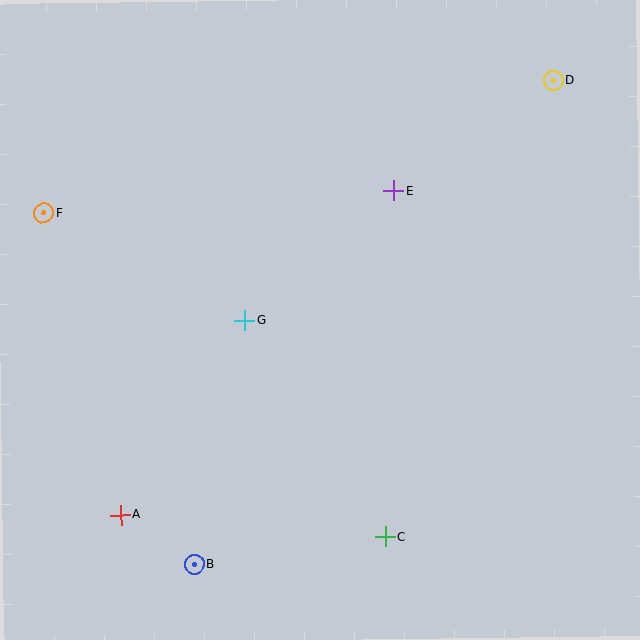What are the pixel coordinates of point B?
Point B is at (194, 564).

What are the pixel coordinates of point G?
Point G is at (245, 320).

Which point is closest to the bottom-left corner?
Point A is closest to the bottom-left corner.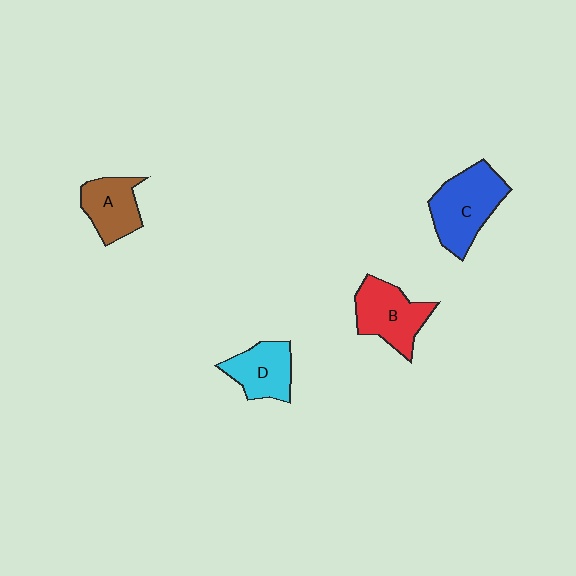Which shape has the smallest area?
Shape A (brown).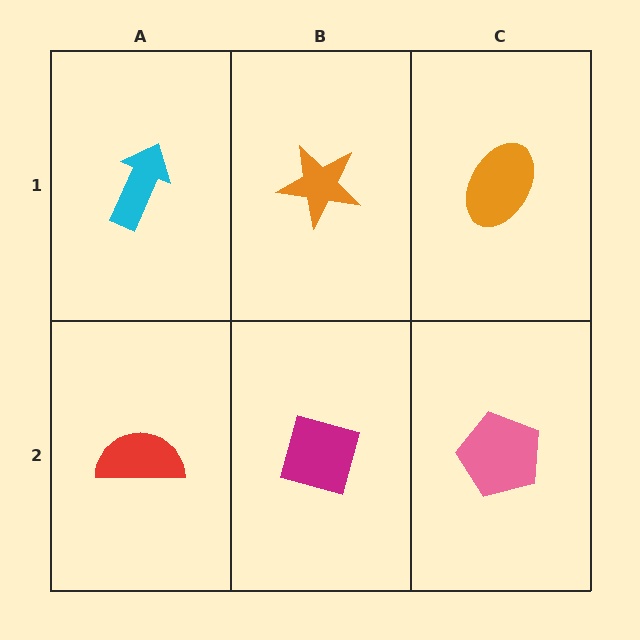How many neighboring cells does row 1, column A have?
2.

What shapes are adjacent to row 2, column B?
An orange star (row 1, column B), a red semicircle (row 2, column A), a pink pentagon (row 2, column C).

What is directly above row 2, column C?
An orange ellipse.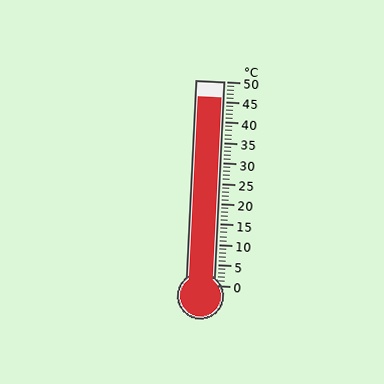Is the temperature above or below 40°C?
The temperature is above 40°C.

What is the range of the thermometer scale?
The thermometer scale ranges from 0°C to 50°C.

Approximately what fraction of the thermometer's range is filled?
The thermometer is filled to approximately 90% of its range.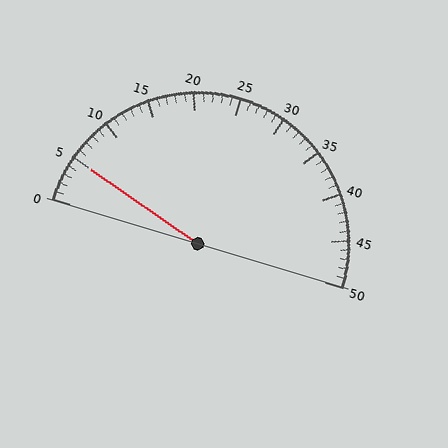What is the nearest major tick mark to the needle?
The nearest major tick mark is 5.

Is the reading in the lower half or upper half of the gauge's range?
The reading is in the lower half of the range (0 to 50).